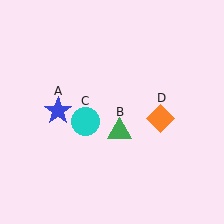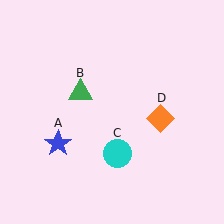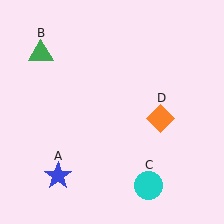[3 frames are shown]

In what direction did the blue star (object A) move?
The blue star (object A) moved down.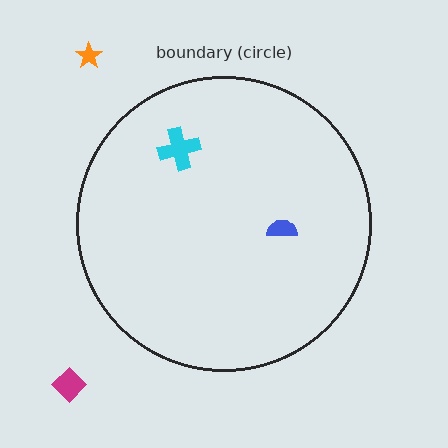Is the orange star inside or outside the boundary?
Outside.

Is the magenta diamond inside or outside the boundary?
Outside.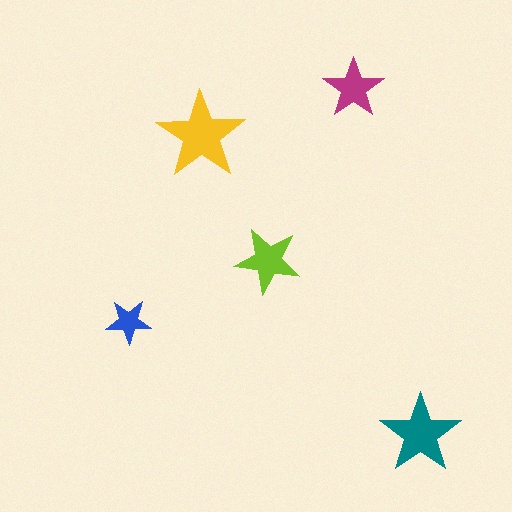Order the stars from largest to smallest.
the yellow one, the teal one, the lime one, the magenta one, the blue one.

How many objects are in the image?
There are 5 objects in the image.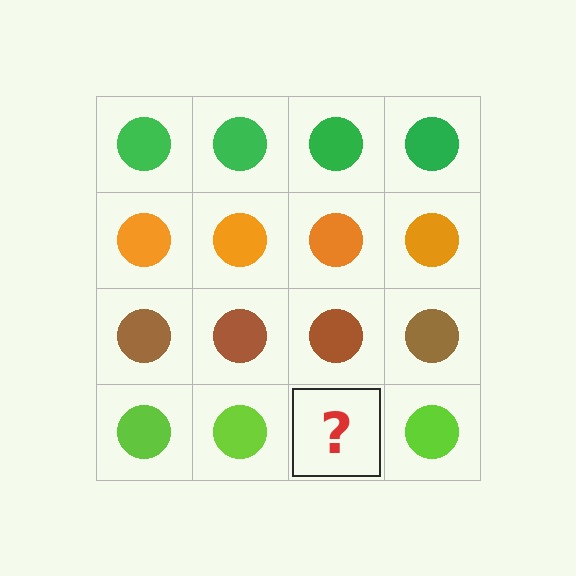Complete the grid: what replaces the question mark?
The question mark should be replaced with a lime circle.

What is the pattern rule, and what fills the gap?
The rule is that each row has a consistent color. The gap should be filled with a lime circle.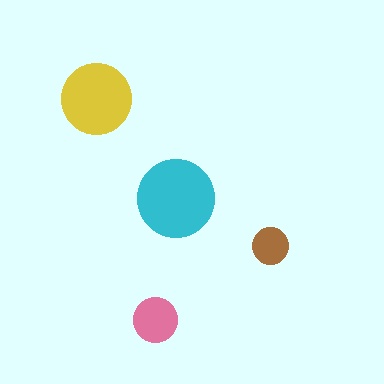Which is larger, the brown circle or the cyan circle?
The cyan one.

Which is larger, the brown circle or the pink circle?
The pink one.